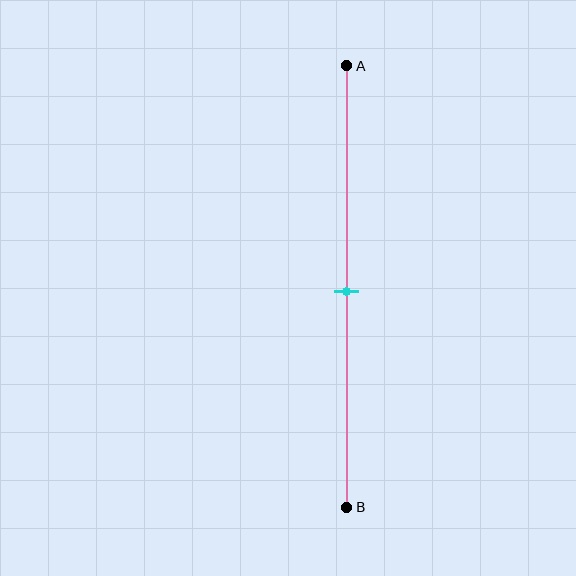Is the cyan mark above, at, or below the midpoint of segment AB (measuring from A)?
The cyan mark is approximately at the midpoint of segment AB.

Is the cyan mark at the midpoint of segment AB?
Yes, the mark is approximately at the midpoint.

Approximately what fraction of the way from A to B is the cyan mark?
The cyan mark is approximately 50% of the way from A to B.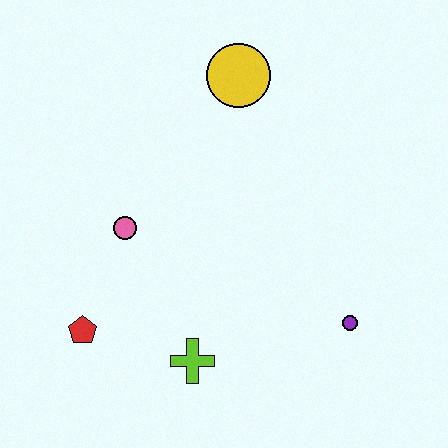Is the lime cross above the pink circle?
No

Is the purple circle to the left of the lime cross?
No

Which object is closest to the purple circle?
The lime cross is closest to the purple circle.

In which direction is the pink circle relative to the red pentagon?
The pink circle is above the red pentagon.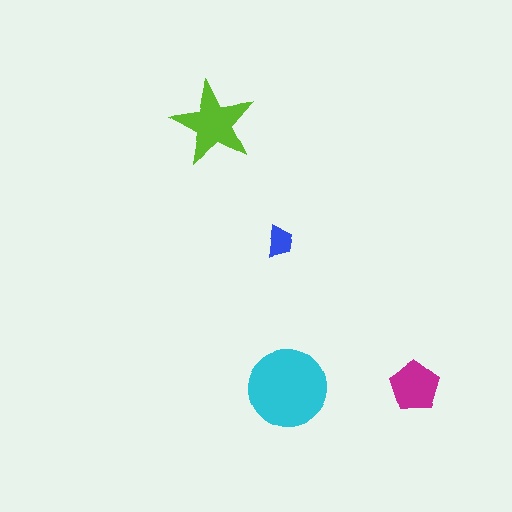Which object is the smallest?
The blue trapezoid.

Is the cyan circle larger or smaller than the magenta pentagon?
Larger.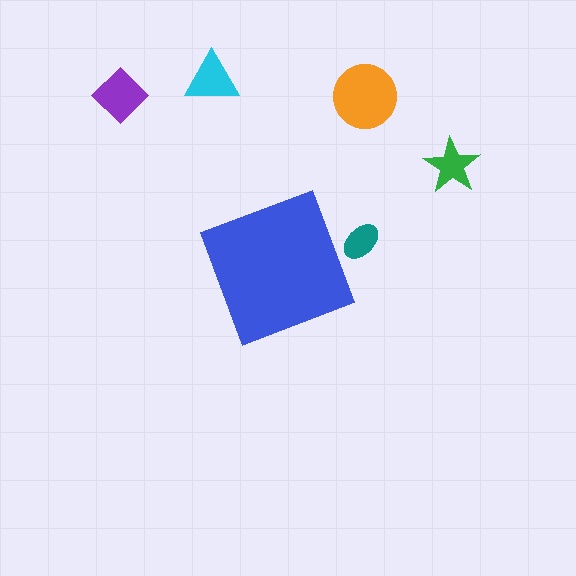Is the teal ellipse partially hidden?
Yes, the teal ellipse is partially hidden behind the blue diamond.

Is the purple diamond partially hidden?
No, the purple diamond is fully visible.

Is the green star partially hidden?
No, the green star is fully visible.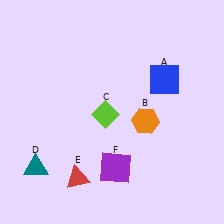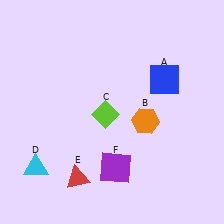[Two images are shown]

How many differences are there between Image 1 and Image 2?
There is 1 difference between the two images.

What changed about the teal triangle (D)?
In Image 1, D is teal. In Image 2, it changed to cyan.